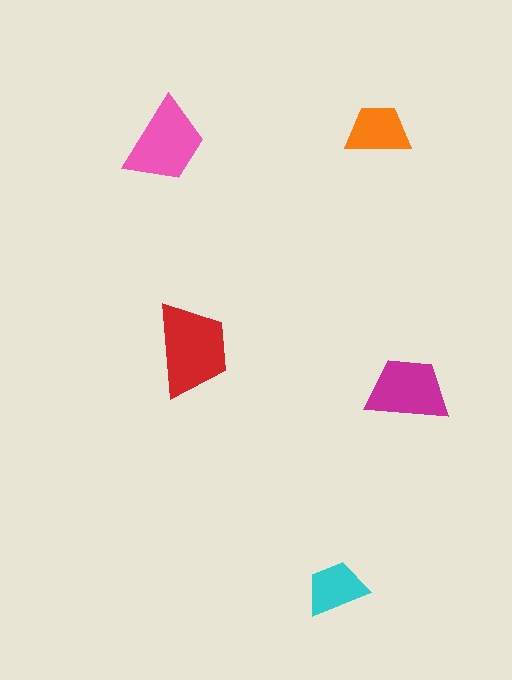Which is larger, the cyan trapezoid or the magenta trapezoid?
The magenta one.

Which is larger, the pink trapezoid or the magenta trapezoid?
The pink one.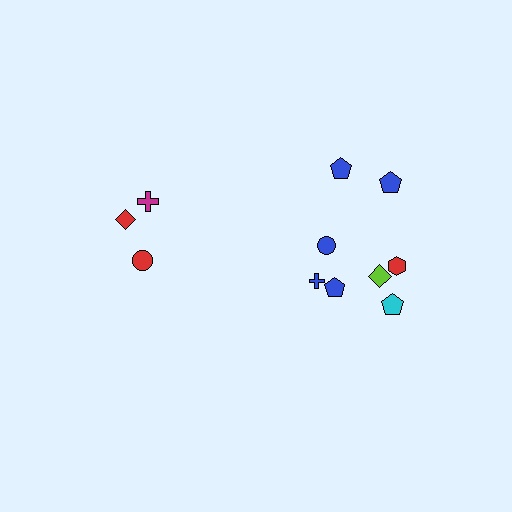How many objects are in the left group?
There are 3 objects.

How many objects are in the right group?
There are 8 objects.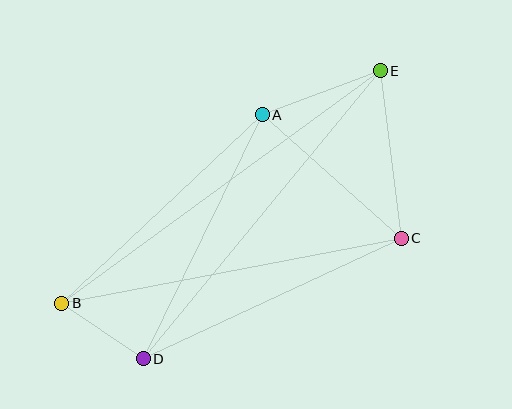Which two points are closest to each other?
Points B and D are closest to each other.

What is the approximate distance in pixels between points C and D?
The distance between C and D is approximately 285 pixels.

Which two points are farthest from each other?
Points B and E are farthest from each other.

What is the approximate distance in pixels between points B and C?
The distance between B and C is approximately 346 pixels.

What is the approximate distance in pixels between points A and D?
The distance between A and D is approximately 271 pixels.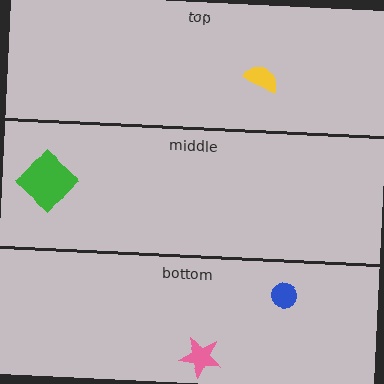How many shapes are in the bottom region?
2.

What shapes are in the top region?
The yellow semicircle.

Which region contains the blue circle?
The bottom region.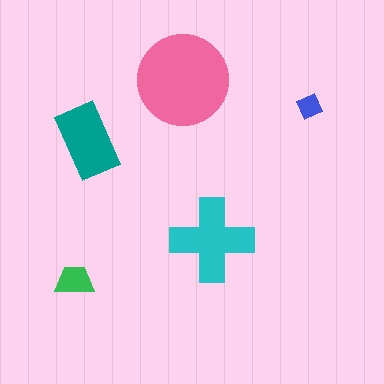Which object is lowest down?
The green trapezoid is bottommost.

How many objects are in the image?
There are 5 objects in the image.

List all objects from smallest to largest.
The blue diamond, the green trapezoid, the teal rectangle, the cyan cross, the pink circle.